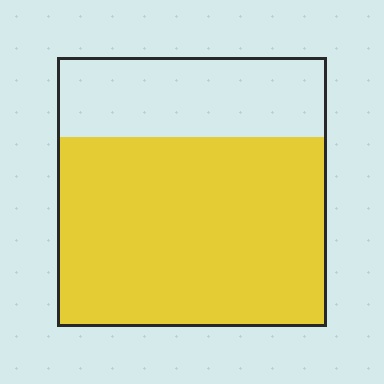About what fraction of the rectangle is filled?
About two thirds (2/3).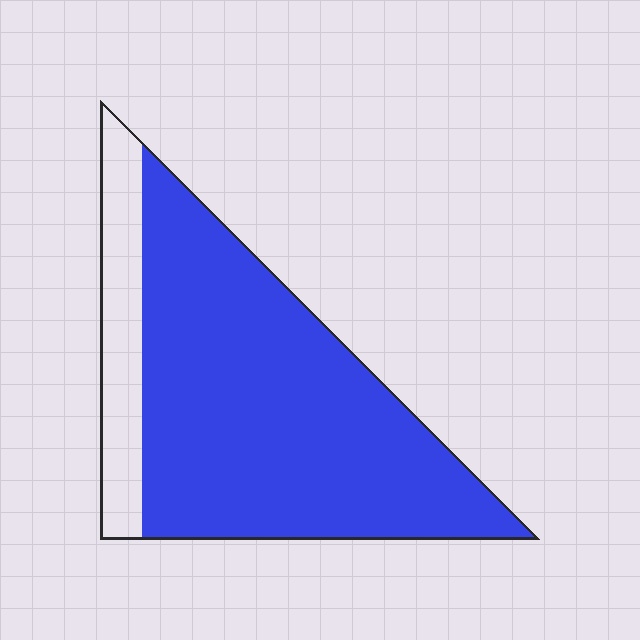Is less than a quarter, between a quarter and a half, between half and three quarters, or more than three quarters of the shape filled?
More than three quarters.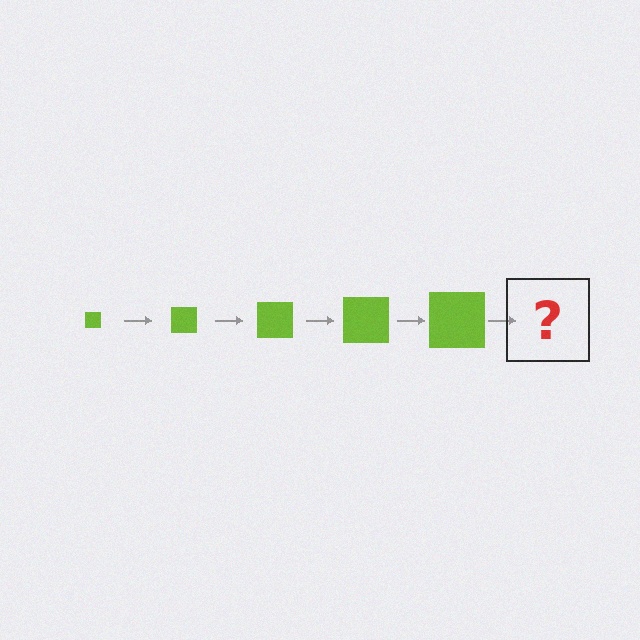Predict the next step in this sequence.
The next step is a lime square, larger than the previous one.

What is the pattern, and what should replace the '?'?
The pattern is that the square gets progressively larger each step. The '?' should be a lime square, larger than the previous one.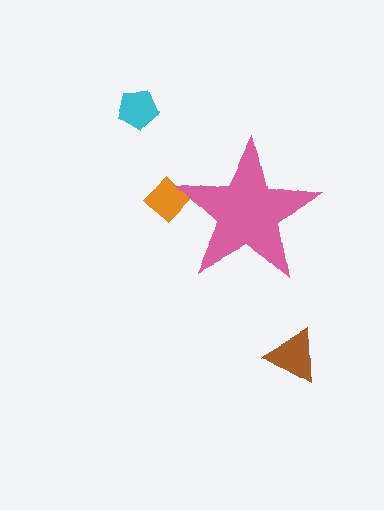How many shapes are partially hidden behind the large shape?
1 shape is partially hidden.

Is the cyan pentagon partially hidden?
No, the cyan pentagon is fully visible.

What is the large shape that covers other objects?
A pink star.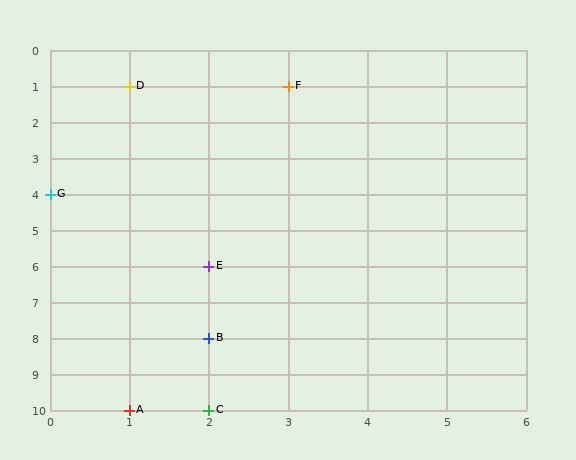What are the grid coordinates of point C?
Point C is at grid coordinates (2, 10).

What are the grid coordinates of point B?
Point B is at grid coordinates (2, 8).